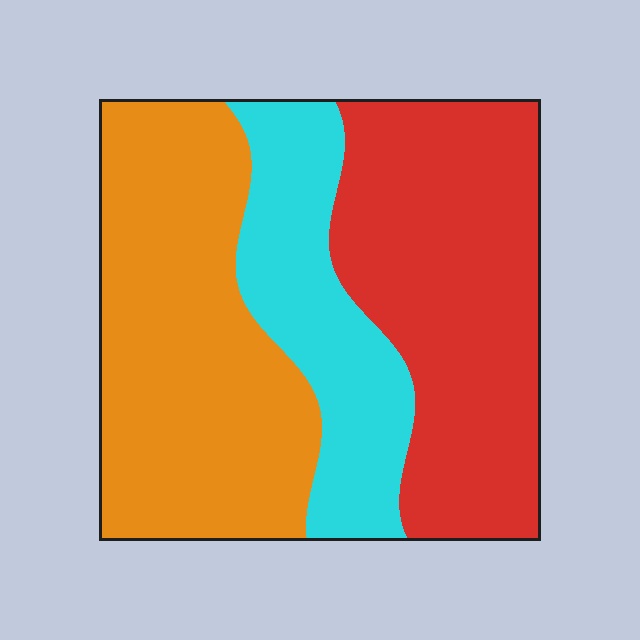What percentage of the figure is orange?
Orange takes up about two fifths (2/5) of the figure.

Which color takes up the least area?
Cyan, at roughly 20%.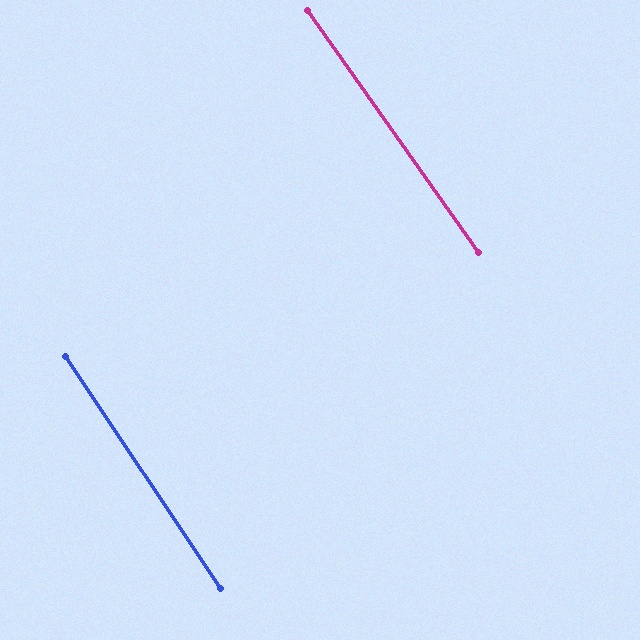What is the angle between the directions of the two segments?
Approximately 2 degrees.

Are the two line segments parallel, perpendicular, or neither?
Parallel — their directions differ by only 1.6°.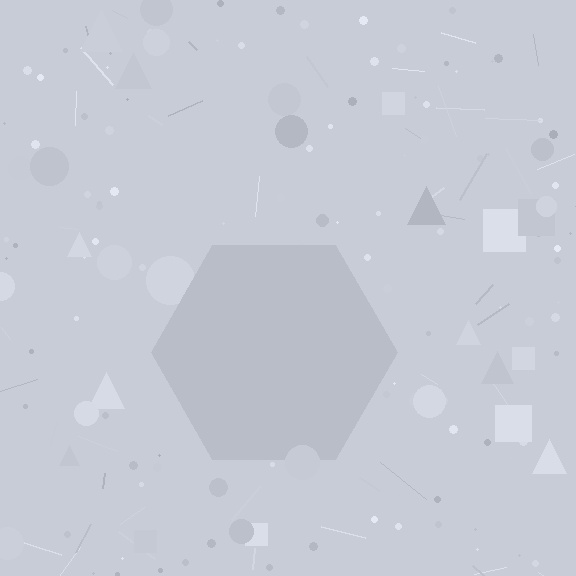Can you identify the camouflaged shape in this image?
The camouflaged shape is a hexagon.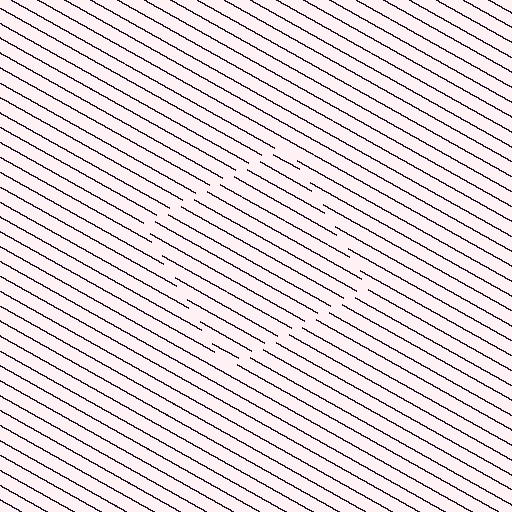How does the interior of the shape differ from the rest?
The interior of the shape contains the same grating, shifted by half a period — the contour is defined by the phase discontinuity where line-ends from the inner and outer gratings abut.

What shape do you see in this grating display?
An illusory square. The interior of the shape contains the same grating, shifted by half a period — the contour is defined by the phase discontinuity where line-ends from the inner and outer gratings abut.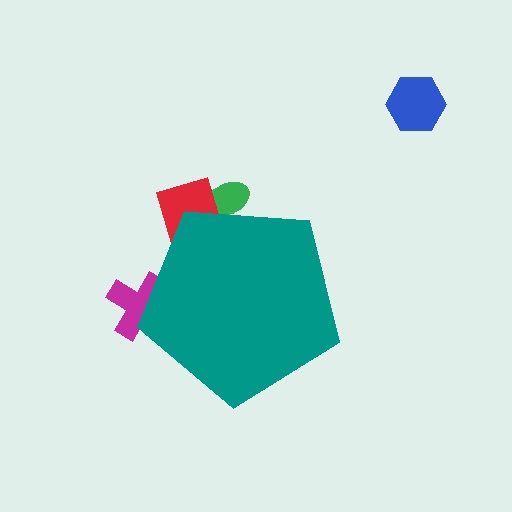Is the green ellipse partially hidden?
Yes, the green ellipse is partially hidden behind the teal pentagon.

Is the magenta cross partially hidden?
Yes, the magenta cross is partially hidden behind the teal pentagon.